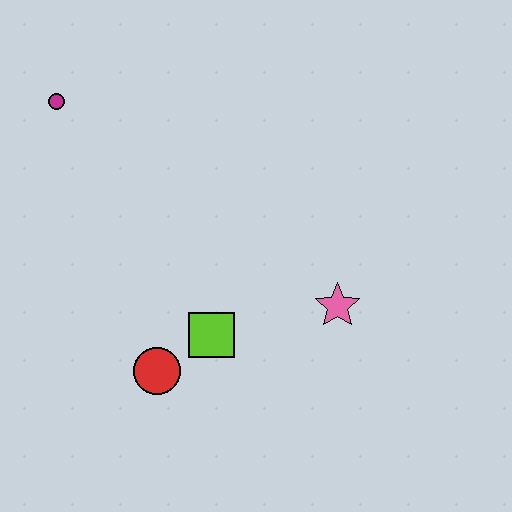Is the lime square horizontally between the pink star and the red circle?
Yes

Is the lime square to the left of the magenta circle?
No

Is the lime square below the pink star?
Yes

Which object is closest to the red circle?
The lime square is closest to the red circle.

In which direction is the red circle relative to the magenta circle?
The red circle is below the magenta circle.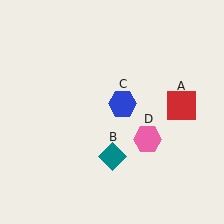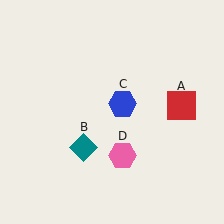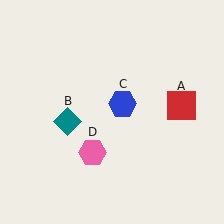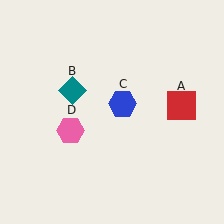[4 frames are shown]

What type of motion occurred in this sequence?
The teal diamond (object B), pink hexagon (object D) rotated clockwise around the center of the scene.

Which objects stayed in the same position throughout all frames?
Red square (object A) and blue hexagon (object C) remained stationary.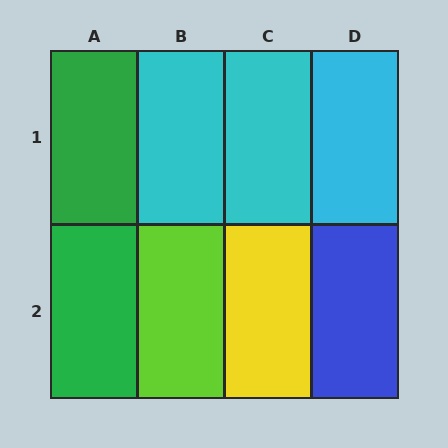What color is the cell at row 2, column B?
Lime.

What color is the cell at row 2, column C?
Yellow.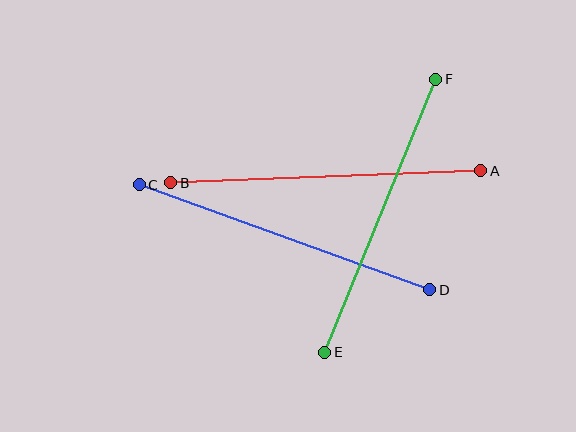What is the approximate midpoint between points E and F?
The midpoint is at approximately (380, 216) pixels.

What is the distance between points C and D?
The distance is approximately 309 pixels.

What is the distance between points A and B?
The distance is approximately 310 pixels.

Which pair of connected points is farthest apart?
Points A and B are farthest apart.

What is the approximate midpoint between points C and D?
The midpoint is at approximately (284, 237) pixels.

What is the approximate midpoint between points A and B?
The midpoint is at approximately (326, 177) pixels.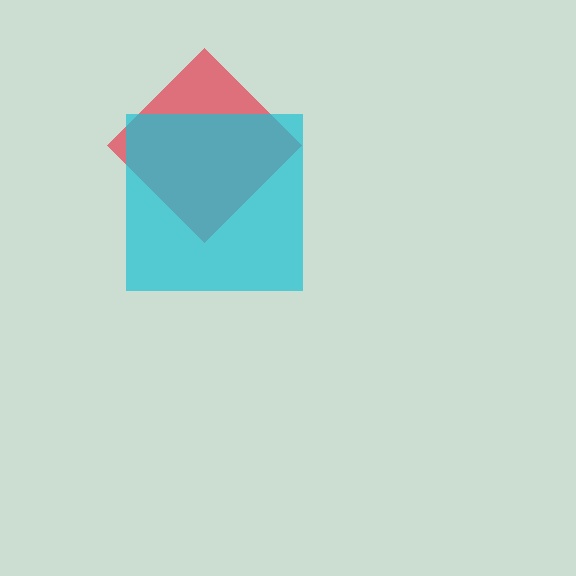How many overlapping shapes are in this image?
There are 2 overlapping shapes in the image.